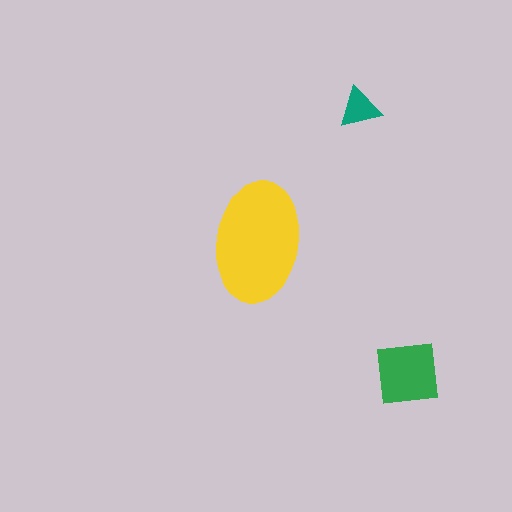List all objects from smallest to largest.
The teal triangle, the green square, the yellow ellipse.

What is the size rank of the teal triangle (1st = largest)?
3rd.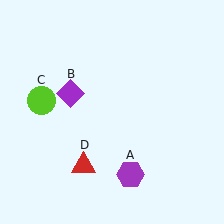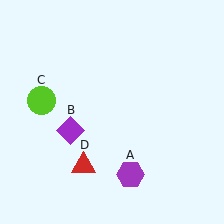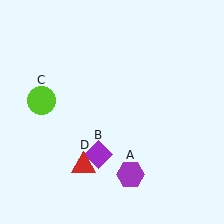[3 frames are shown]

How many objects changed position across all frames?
1 object changed position: purple diamond (object B).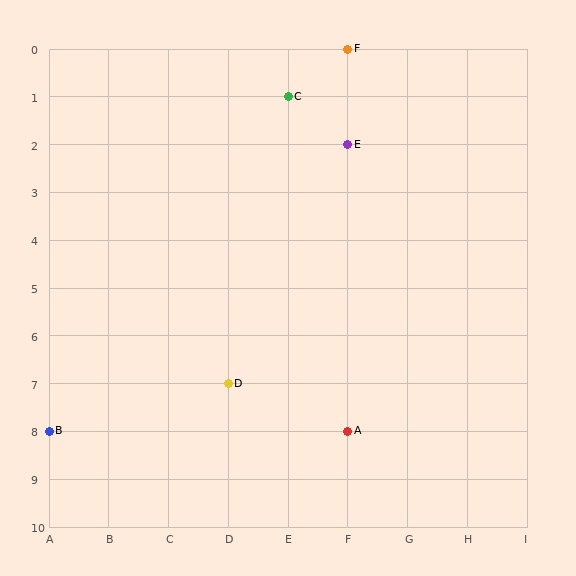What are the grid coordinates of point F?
Point F is at grid coordinates (F, 0).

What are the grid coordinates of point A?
Point A is at grid coordinates (F, 8).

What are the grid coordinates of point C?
Point C is at grid coordinates (E, 1).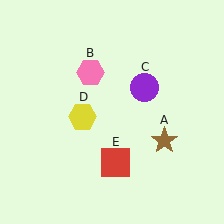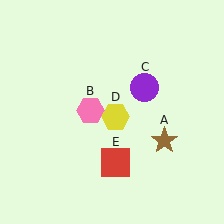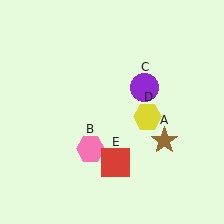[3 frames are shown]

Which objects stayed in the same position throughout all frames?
Brown star (object A) and purple circle (object C) and red square (object E) remained stationary.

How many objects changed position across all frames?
2 objects changed position: pink hexagon (object B), yellow hexagon (object D).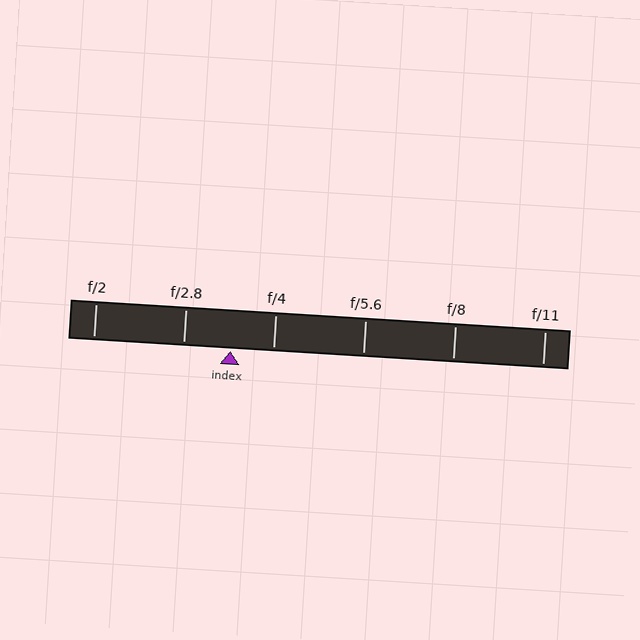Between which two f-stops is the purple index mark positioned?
The index mark is between f/2.8 and f/4.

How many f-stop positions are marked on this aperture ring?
There are 6 f-stop positions marked.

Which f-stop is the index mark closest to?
The index mark is closest to f/4.